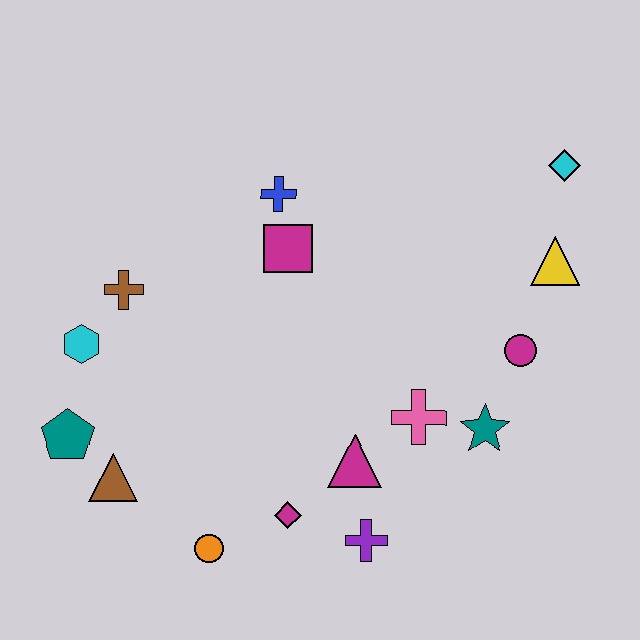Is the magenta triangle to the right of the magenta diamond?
Yes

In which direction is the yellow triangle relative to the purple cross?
The yellow triangle is above the purple cross.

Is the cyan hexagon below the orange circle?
No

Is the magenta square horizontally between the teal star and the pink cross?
No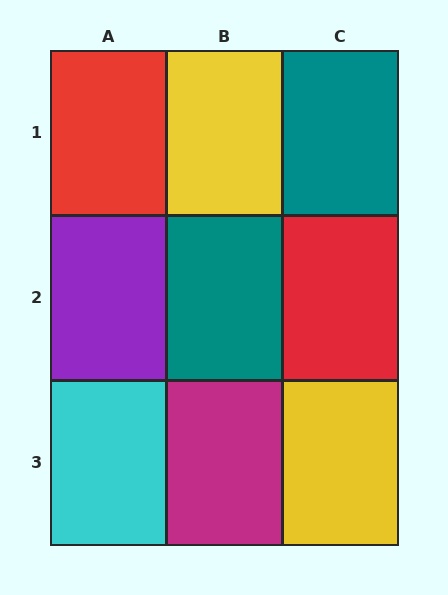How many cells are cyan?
1 cell is cyan.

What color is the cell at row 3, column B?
Magenta.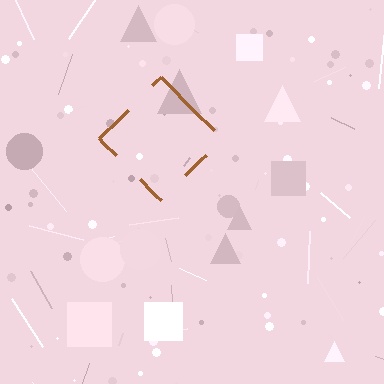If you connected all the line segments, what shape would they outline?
They would outline a diamond.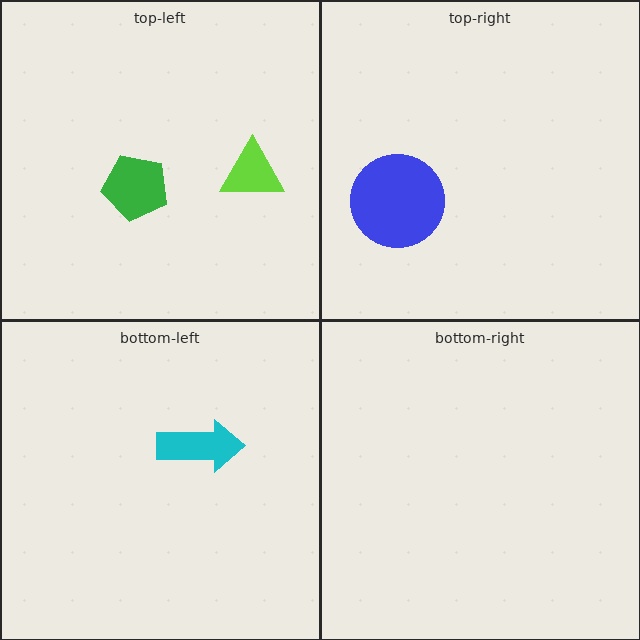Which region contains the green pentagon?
The top-left region.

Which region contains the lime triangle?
The top-left region.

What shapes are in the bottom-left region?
The cyan arrow.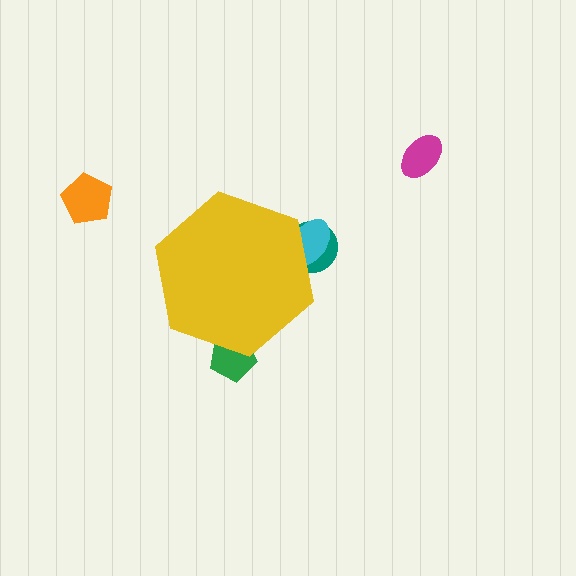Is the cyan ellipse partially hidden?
Yes, the cyan ellipse is partially hidden behind the yellow hexagon.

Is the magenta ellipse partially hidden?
No, the magenta ellipse is fully visible.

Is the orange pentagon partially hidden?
No, the orange pentagon is fully visible.